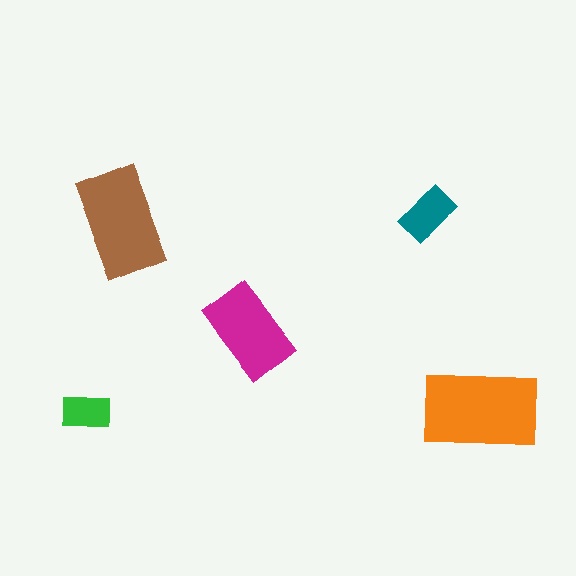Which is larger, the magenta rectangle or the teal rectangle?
The magenta one.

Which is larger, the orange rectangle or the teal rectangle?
The orange one.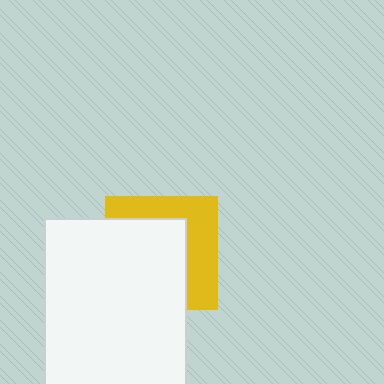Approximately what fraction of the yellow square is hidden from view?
Roughly 59% of the yellow square is hidden behind the white rectangle.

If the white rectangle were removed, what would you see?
You would see the complete yellow square.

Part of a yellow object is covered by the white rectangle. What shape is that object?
It is a square.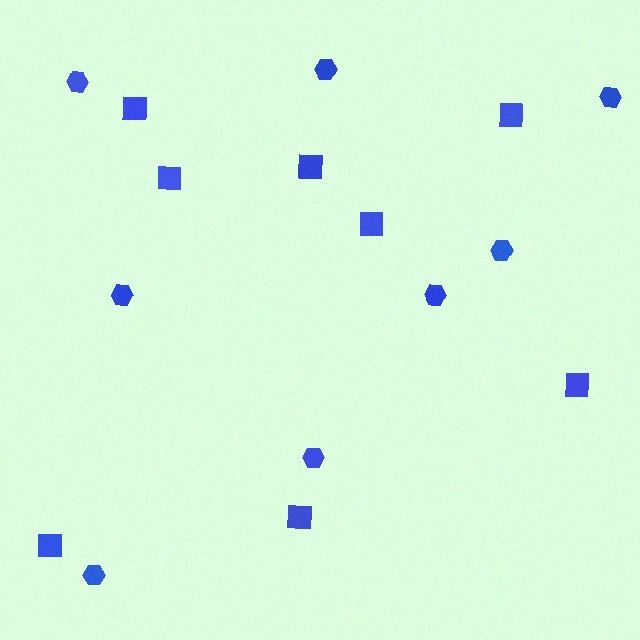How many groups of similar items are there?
There are 2 groups: one group of hexagons (8) and one group of squares (8).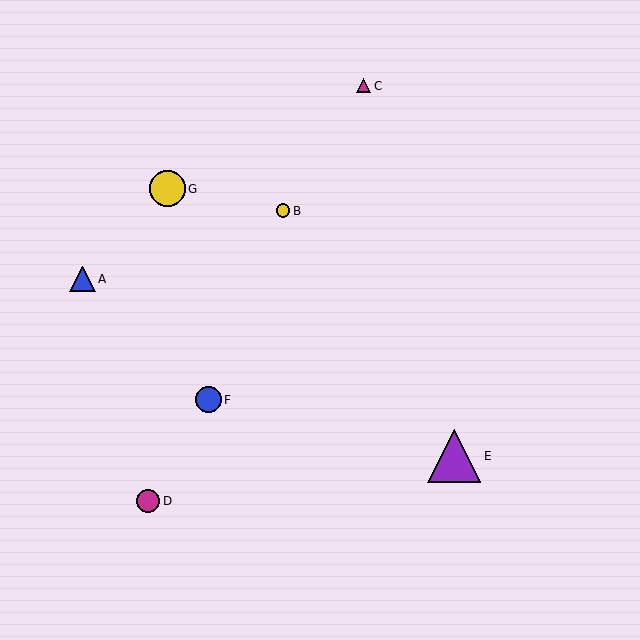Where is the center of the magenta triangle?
The center of the magenta triangle is at (364, 86).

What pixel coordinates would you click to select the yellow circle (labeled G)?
Click at (167, 189) to select the yellow circle G.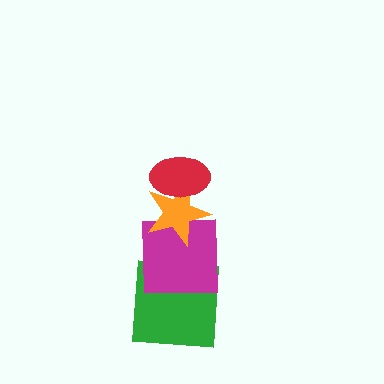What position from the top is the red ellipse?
The red ellipse is 1st from the top.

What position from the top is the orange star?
The orange star is 2nd from the top.